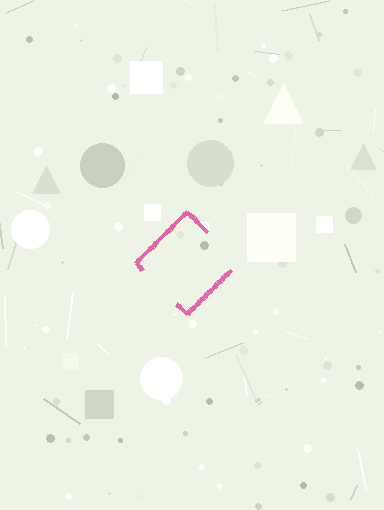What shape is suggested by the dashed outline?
The dashed outline suggests a diamond.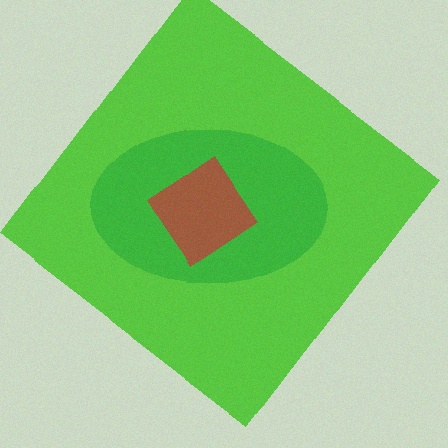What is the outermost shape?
The lime diamond.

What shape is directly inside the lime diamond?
The green ellipse.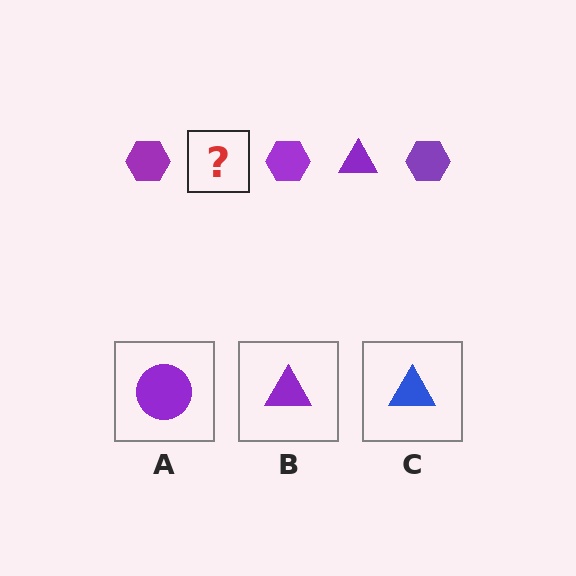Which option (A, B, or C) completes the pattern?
B.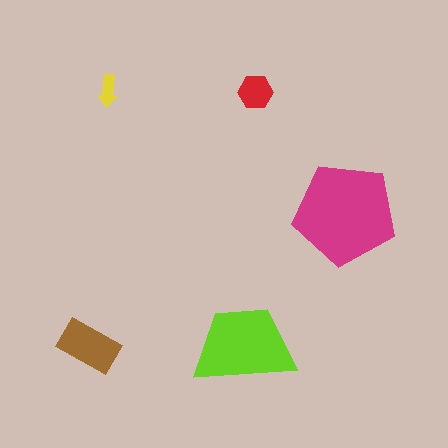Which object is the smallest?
The yellow arrow.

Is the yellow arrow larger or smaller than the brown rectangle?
Smaller.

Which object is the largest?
The magenta pentagon.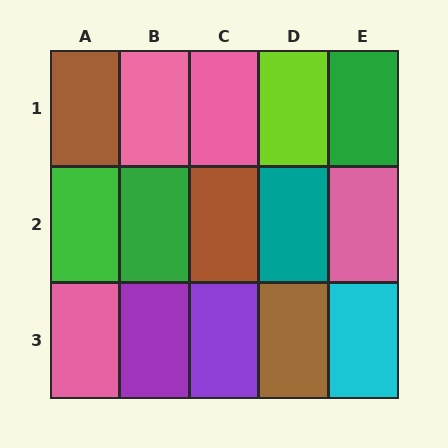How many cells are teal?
1 cell is teal.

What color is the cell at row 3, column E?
Cyan.